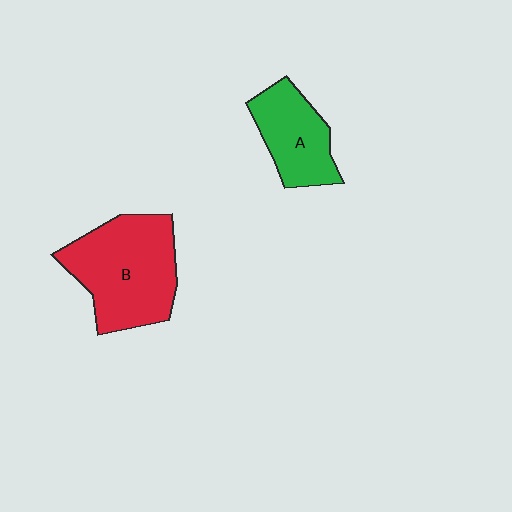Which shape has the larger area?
Shape B (red).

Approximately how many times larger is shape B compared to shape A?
Approximately 1.6 times.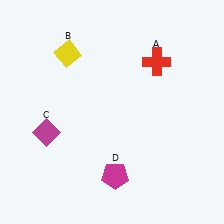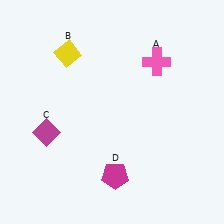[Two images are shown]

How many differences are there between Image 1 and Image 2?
There is 1 difference between the two images.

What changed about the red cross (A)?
In Image 1, A is red. In Image 2, it changed to pink.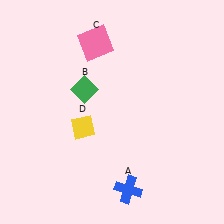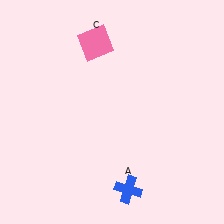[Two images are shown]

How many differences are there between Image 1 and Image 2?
There are 2 differences between the two images.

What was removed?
The green diamond (B), the yellow diamond (D) were removed in Image 2.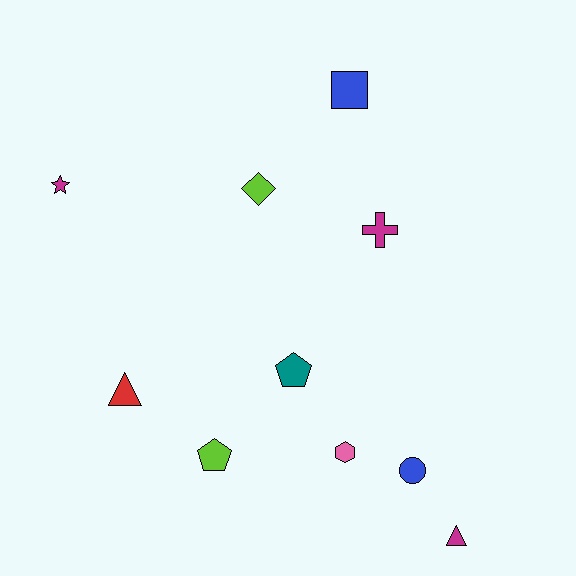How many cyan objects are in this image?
There are no cyan objects.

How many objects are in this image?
There are 10 objects.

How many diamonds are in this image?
There is 1 diamond.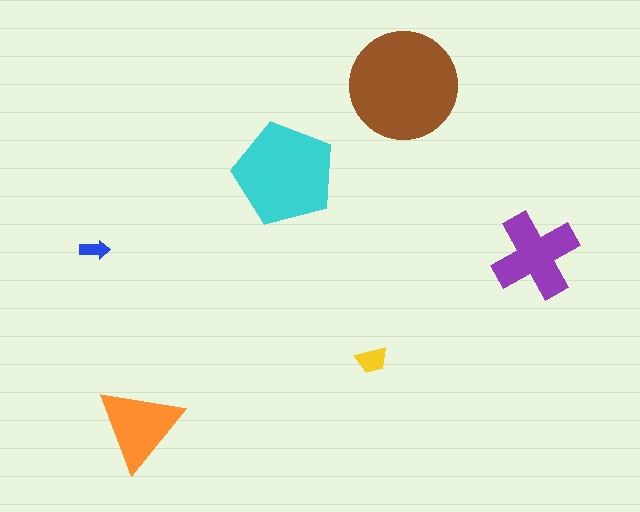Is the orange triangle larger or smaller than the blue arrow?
Larger.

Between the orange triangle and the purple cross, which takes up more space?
The purple cross.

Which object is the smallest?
The blue arrow.